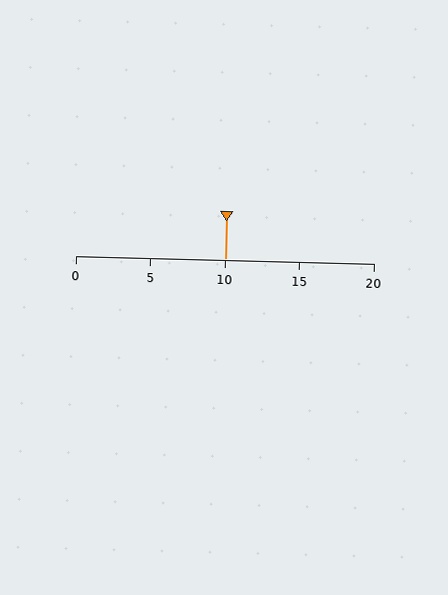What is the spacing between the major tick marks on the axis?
The major ticks are spaced 5 apart.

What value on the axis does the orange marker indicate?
The marker indicates approximately 10.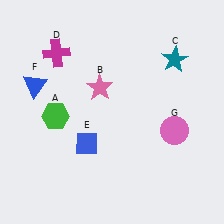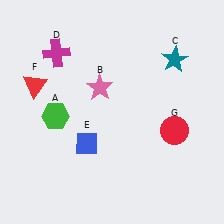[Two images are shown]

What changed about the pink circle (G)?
In Image 1, G is pink. In Image 2, it changed to red.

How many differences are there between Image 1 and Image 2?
There are 2 differences between the two images.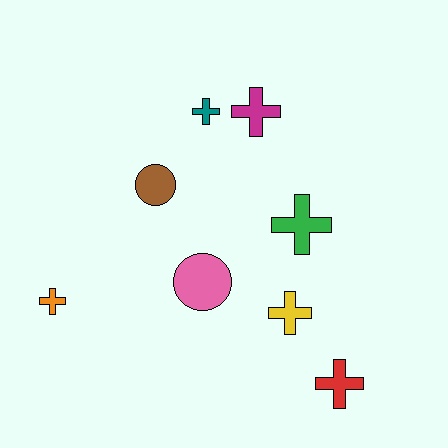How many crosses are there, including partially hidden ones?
There are 6 crosses.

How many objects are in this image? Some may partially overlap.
There are 8 objects.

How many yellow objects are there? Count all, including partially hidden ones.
There is 1 yellow object.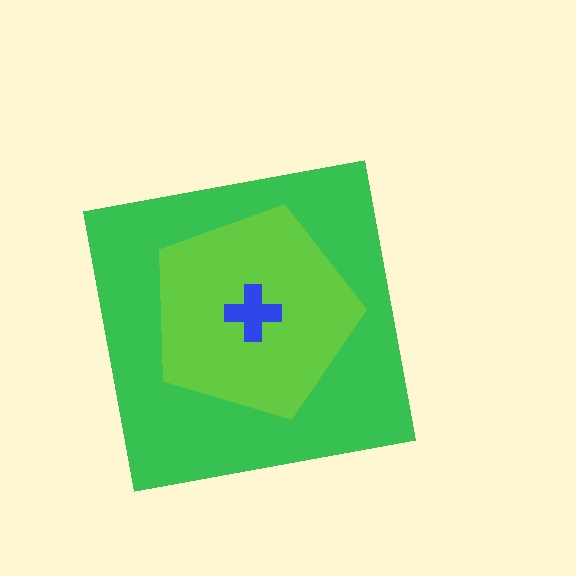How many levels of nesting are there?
3.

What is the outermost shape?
The green square.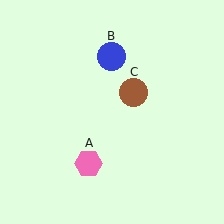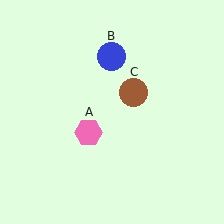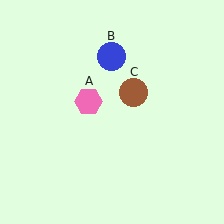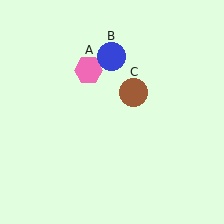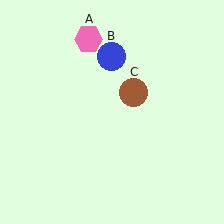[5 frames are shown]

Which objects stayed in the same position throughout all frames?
Blue circle (object B) and brown circle (object C) remained stationary.